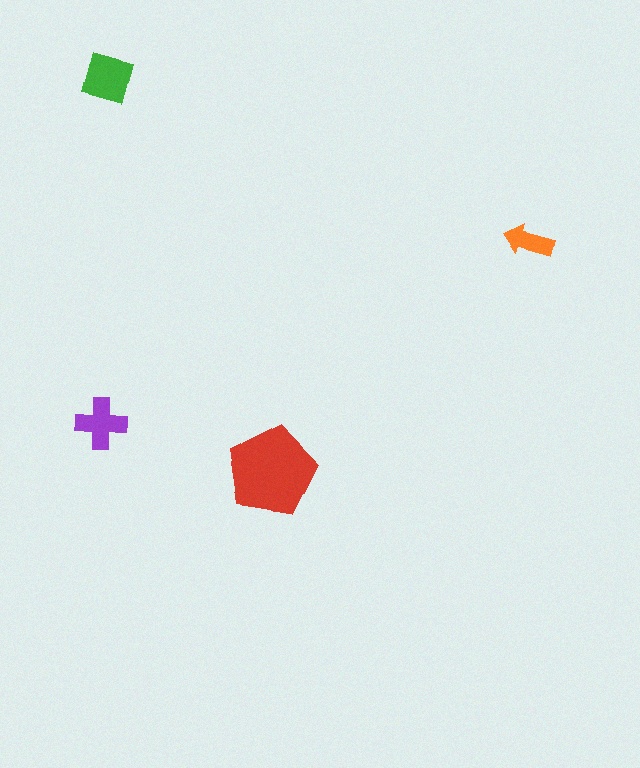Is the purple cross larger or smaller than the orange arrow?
Larger.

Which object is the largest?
The red pentagon.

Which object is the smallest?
The orange arrow.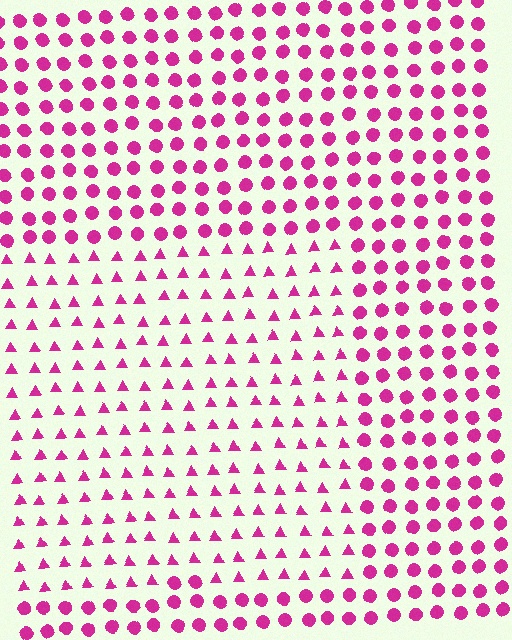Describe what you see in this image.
The image is filled with small magenta elements arranged in a uniform grid. A rectangle-shaped region contains triangles, while the surrounding area contains circles. The boundary is defined purely by the change in element shape.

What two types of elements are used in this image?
The image uses triangles inside the rectangle region and circles outside it.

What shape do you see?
I see a rectangle.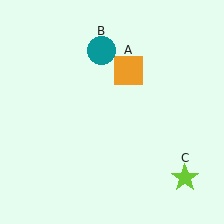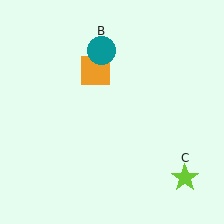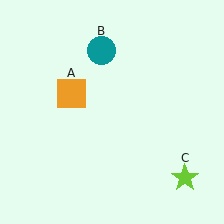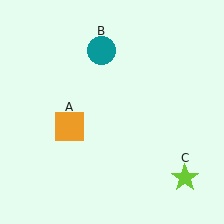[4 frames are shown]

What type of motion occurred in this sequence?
The orange square (object A) rotated counterclockwise around the center of the scene.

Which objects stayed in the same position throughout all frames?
Teal circle (object B) and lime star (object C) remained stationary.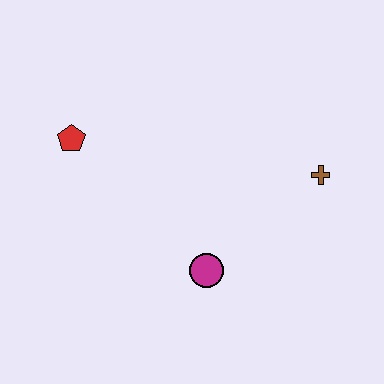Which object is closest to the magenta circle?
The brown cross is closest to the magenta circle.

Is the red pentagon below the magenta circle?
No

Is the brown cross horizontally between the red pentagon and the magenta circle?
No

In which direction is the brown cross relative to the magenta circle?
The brown cross is to the right of the magenta circle.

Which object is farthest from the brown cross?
The red pentagon is farthest from the brown cross.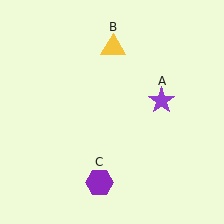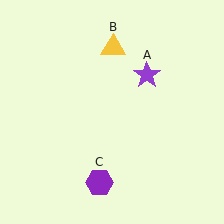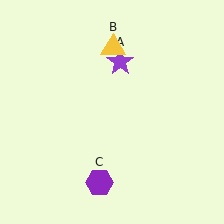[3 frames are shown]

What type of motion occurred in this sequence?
The purple star (object A) rotated counterclockwise around the center of the scene.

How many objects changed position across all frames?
1 object changed position: purple star (object A).